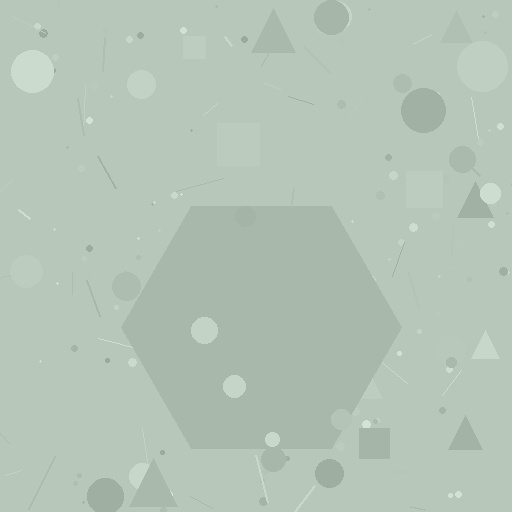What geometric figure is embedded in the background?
A hexagon is embedded in the background.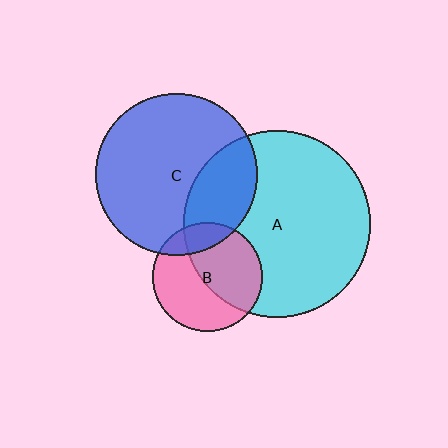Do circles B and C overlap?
Yes.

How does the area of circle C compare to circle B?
Approximately 2.2 times.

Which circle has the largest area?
Circle A (cyan).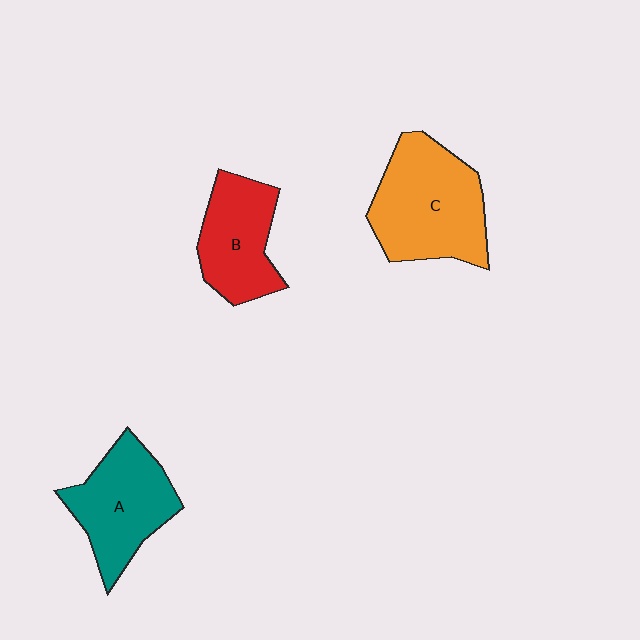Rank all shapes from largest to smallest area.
From largest to smallest: C (orange), A (teal), B (red).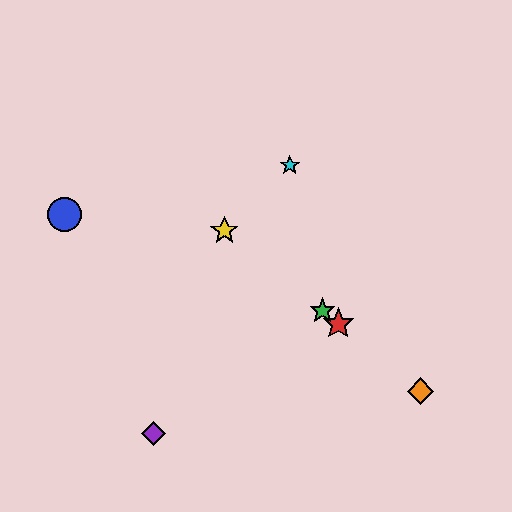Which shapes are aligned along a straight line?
The red star, the green star, the yellow star, the orange diamond are aligned along a straight line.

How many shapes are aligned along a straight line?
4 shapes (the red star, the green star, the yellow star, the orange diamond) are aligned along a straight line.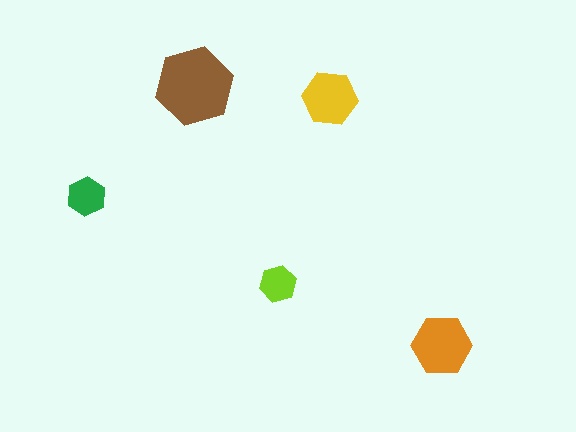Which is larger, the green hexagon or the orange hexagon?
The orange one.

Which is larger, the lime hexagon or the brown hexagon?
The brown one.